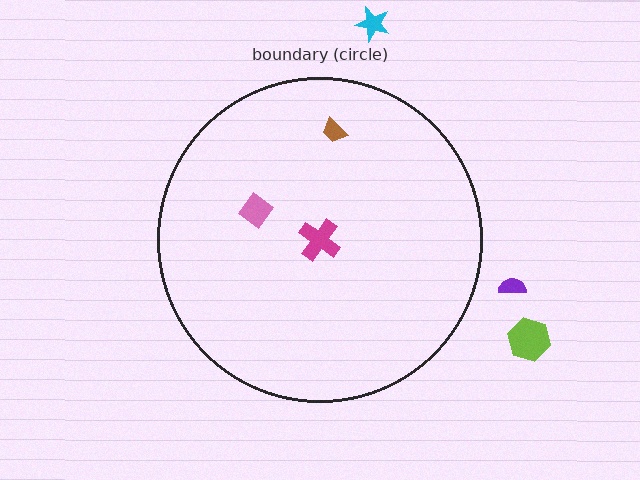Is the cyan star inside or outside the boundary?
Outside.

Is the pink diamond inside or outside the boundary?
Inside.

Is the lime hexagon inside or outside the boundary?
Outside.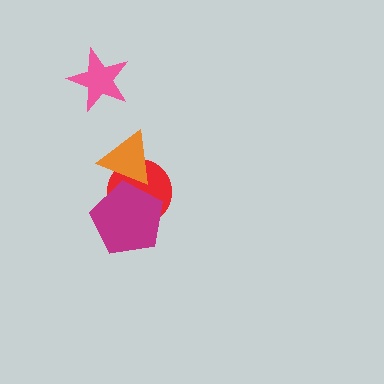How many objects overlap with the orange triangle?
2 objects overlap with the orange triangle.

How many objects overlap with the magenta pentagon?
2 objects overlap with the magenta pentagon.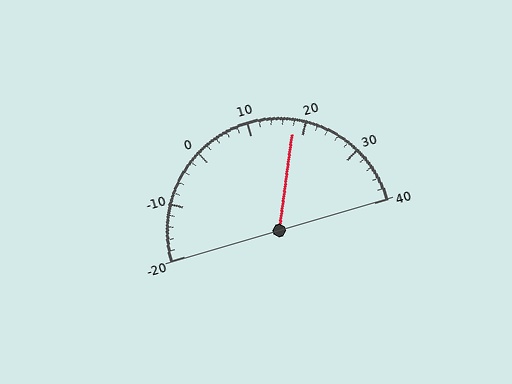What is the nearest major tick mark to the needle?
The nearest major tick mark is 20.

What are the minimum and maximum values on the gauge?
The gauge ranges from -20 to 40.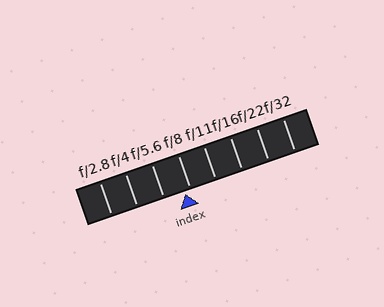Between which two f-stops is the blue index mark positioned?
The index mark is between f/5.6 and f/8.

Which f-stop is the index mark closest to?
The index mark is closest to f/8.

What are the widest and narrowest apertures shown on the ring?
The widest aperture shown is f/2.8 and the narrowest is f/32.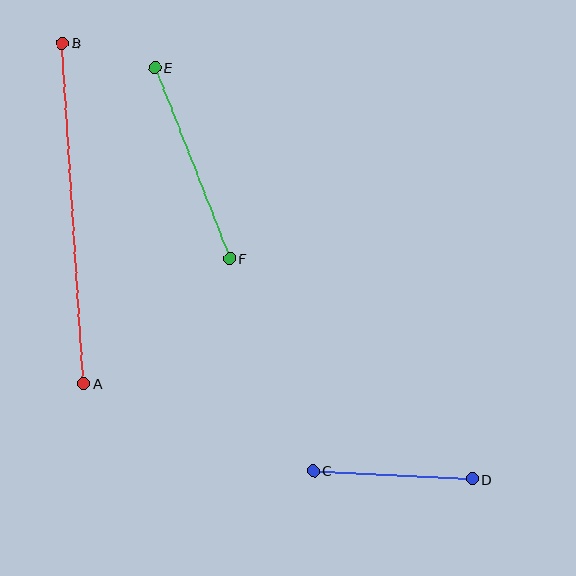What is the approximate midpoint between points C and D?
The midpoint is at approximately (393, 475) pixels.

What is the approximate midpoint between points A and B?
The midpoint is at approximately (73, 213) pixels.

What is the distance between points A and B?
The distance is approximately 341 pixels.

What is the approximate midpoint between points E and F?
The midpoint is at approximately (192, 163) pixels.